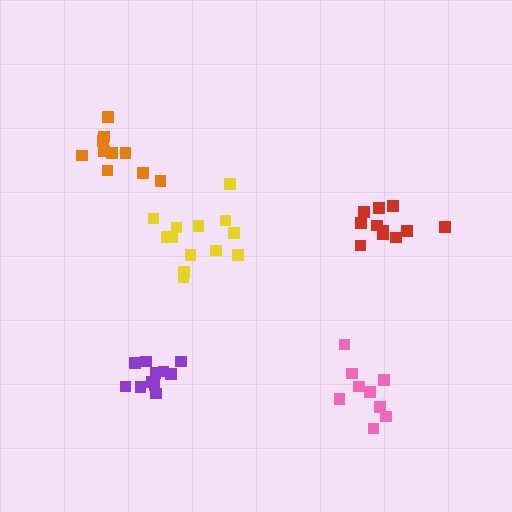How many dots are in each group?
Group 1: 9 dots, Group 2: 13 dots, Group 3: 11 dots, Group 4: 11 dots, Group 5: 11 dots (55 total).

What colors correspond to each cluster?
The clusters are colored: pink, yellow, purple, orange, red.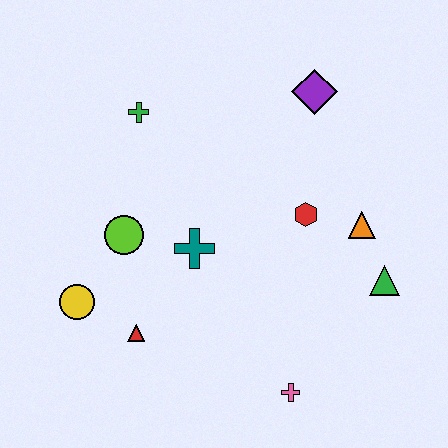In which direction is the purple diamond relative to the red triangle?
The purple diamond is above the red triangle.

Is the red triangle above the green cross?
No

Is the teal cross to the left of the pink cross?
Yes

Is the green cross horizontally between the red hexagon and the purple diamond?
No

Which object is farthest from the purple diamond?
The yellow circle is farthest from the purple diamond.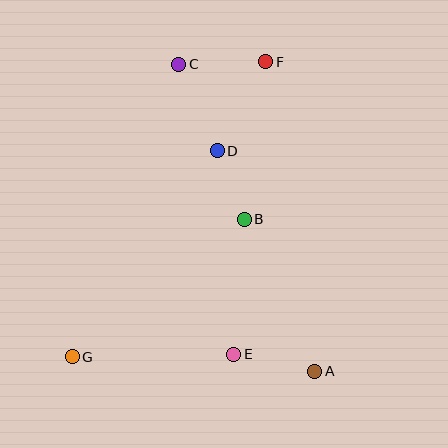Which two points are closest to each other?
Points B and D are closest to each other.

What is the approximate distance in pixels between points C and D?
The distance between C and D is approximately 95 pixels.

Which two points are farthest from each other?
Points F and G are farthest from each other.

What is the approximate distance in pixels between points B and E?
The distance between B and E is approximately 135 pixels.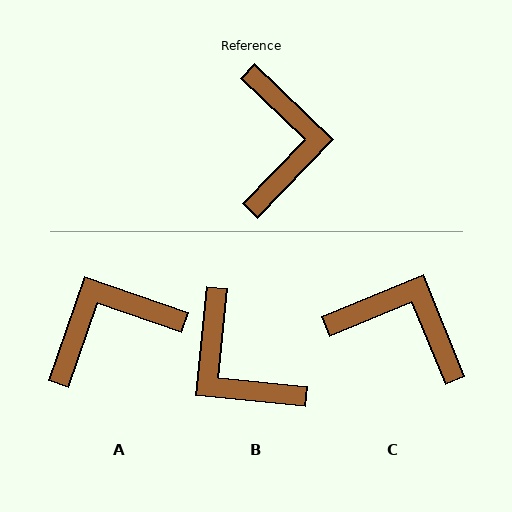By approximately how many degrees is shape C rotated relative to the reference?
Approximately 66 degrees counter-clockwise.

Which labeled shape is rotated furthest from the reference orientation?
B, about 142 degrees away.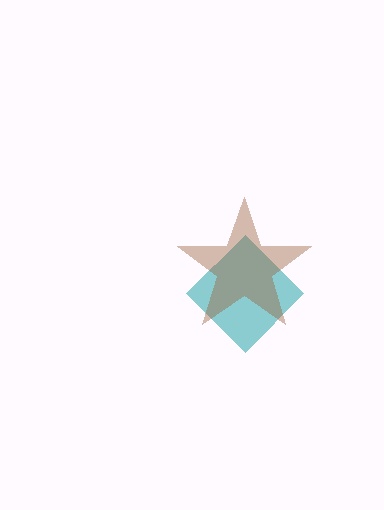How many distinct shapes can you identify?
There are 2 distinct shapes: a teal diamond, a brown star.